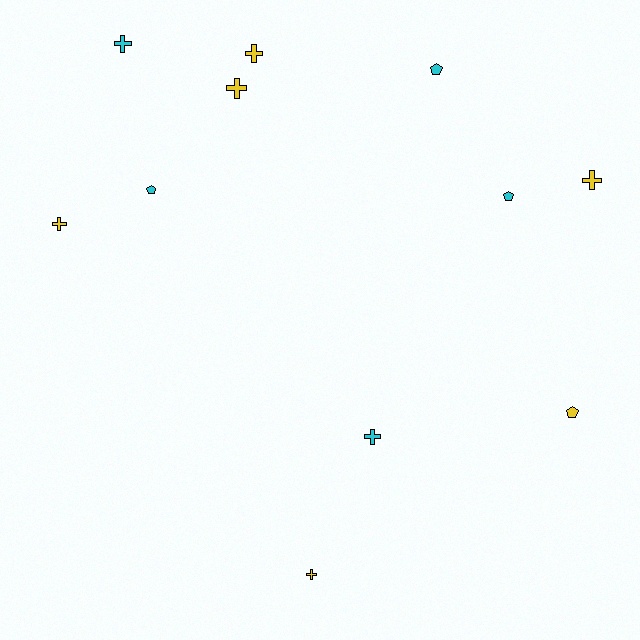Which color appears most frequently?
Yellow, with 6 objects.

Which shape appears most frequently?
Cross, with 7 objects.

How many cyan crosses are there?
There are 2 cyan crosses.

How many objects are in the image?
There are 11 objects.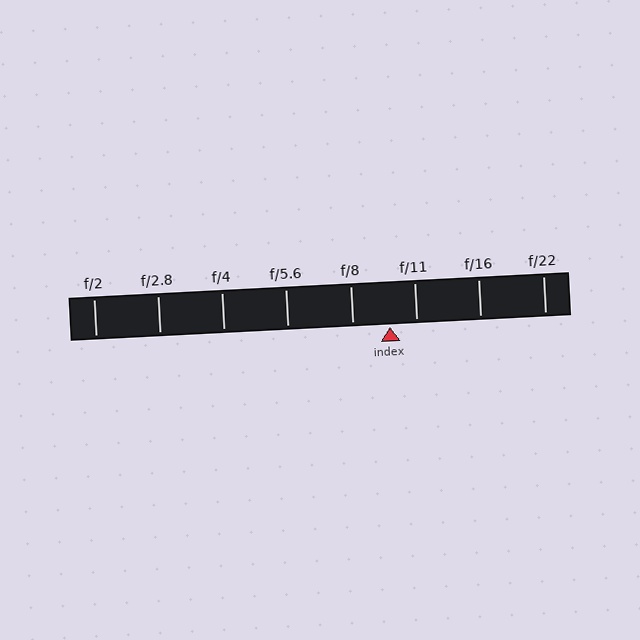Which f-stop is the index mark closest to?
The index mark is closest to f/11.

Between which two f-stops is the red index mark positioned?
The index mark is between f/8 and f/11.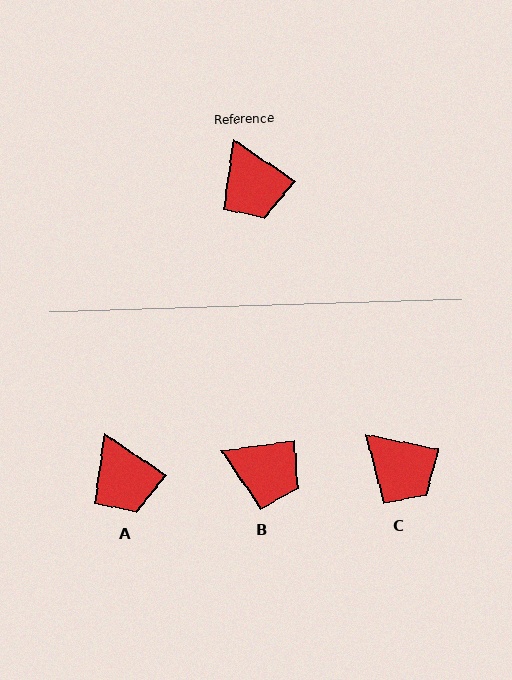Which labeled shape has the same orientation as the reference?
A.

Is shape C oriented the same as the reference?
No, it is off by about 23 degrees.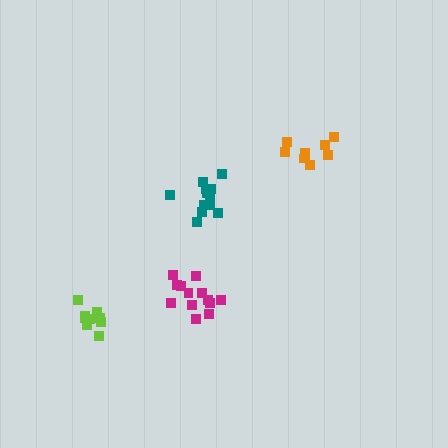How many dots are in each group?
Group 1: 12 dots, Group 2: 9 dots, Group 3: 9 dots, Group 4: 13 dots (43 total).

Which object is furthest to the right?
The orange cluster is rightmost.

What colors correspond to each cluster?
The clusters are colored: teal, orange, lime, magenta.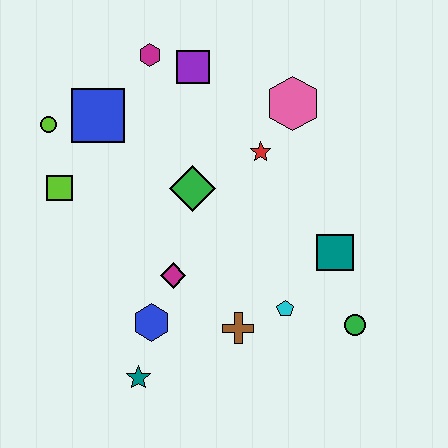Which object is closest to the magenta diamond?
The blue hexagon is closest to the magenta diamond.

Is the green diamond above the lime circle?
No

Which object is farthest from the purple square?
The teal star is farthest from the purple square.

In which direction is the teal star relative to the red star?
The teal star is below the red star.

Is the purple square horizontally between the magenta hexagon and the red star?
Yes